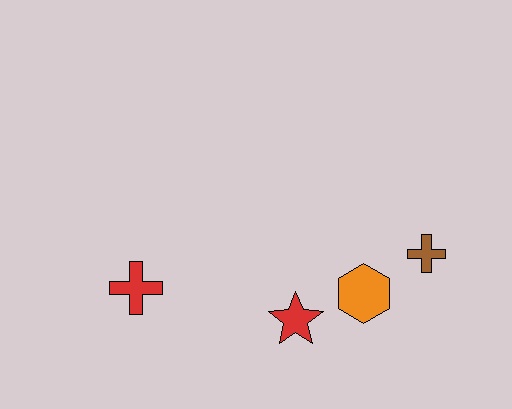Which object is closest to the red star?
The orange hexagon is closest to the red star.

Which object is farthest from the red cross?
The brown cross is farthest from the red cross.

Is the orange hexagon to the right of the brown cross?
No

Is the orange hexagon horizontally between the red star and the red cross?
No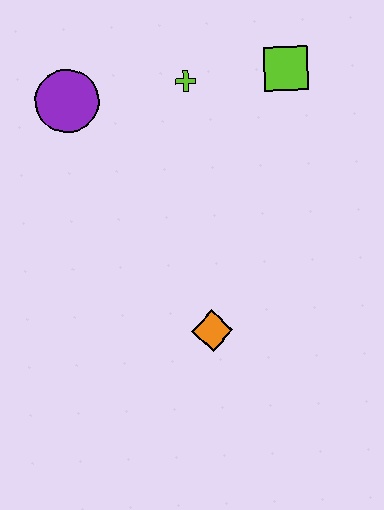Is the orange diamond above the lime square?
No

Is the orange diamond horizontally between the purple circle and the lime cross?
No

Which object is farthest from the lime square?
The orange diamond is farthest from the lime square.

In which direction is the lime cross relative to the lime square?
The lime cross is to the left of the lime square.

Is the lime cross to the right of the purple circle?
Yes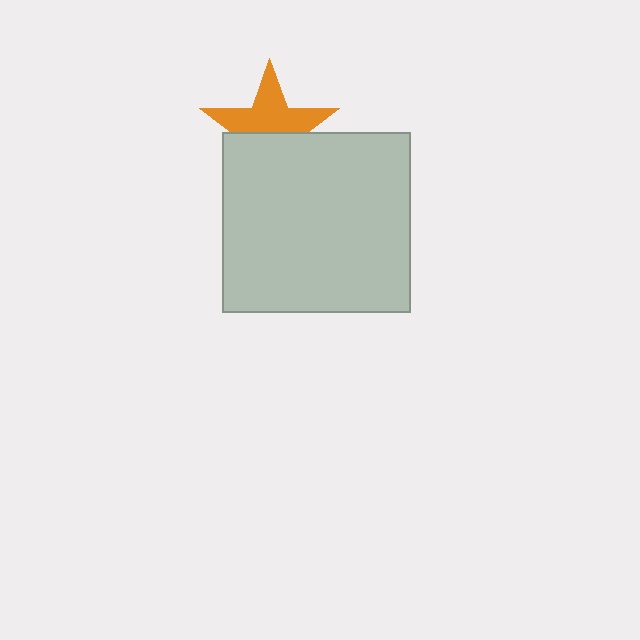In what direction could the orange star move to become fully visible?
The orange star could move up. That would shift it out from behind the light gray rectangle entirely.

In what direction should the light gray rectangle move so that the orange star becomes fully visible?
The light gray rectangle should move down. That is the shortest direction to clear the overlap and leave the orange star fully visible.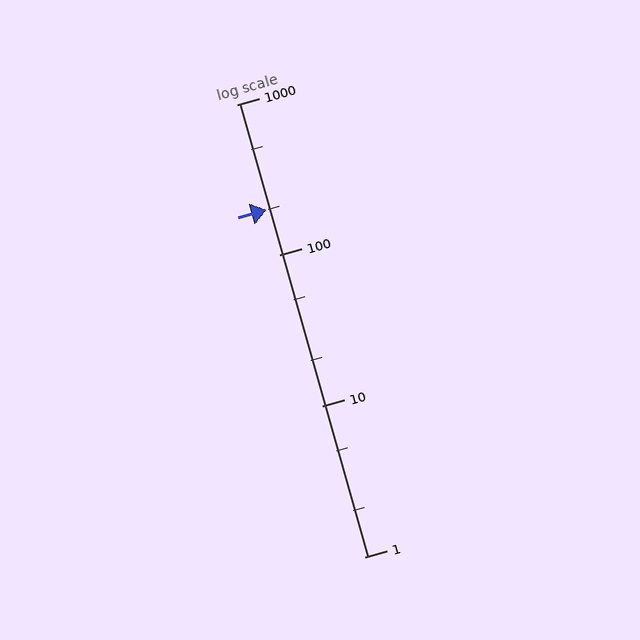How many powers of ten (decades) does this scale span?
The scale spans 3 decades, from 1 to 1000.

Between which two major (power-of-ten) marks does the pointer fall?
The pointer is between 100 and 1000.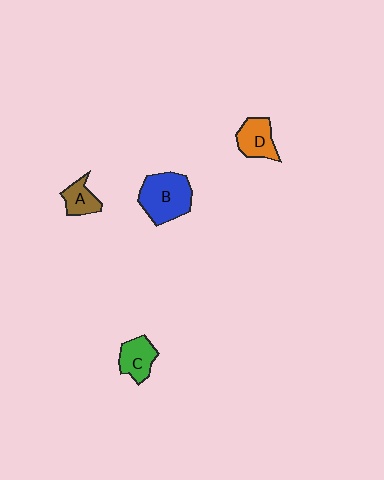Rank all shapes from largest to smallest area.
From largest to smallest: B (blue), D (orange), C (green), A (brown).